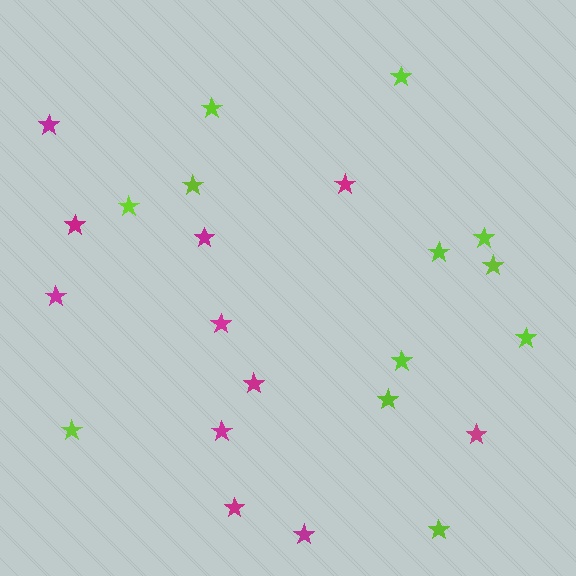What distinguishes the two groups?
There are 2 groups: one group of lime stars (12) and one group of magenta stars (11).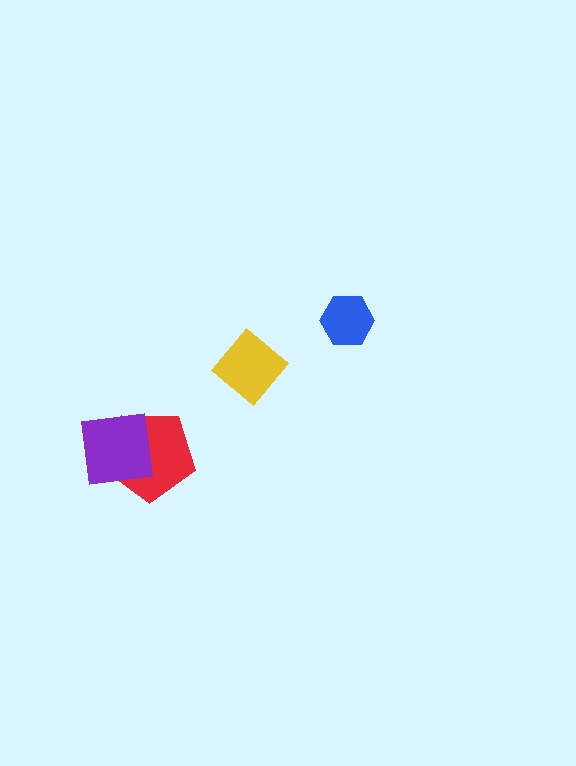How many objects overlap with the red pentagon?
1 object overlaps with the red pentagon.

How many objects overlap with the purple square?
1 object overlaps with the purple square.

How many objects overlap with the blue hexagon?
0 objects overlap with the blue hexagon.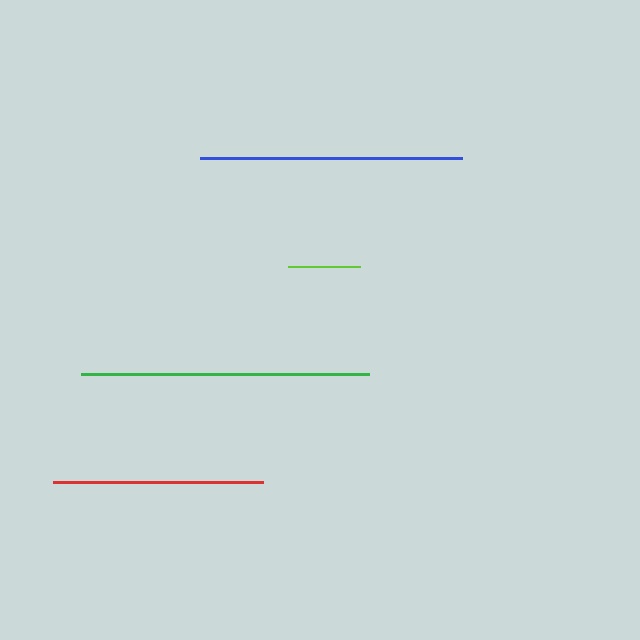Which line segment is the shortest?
The lime line is the shortest at approximately 72 pixels.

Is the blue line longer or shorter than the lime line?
The blue line is longer than the lime line.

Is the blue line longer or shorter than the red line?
The blue line is longer than the red line.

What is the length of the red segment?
The red segment is approximately 210 pixels long.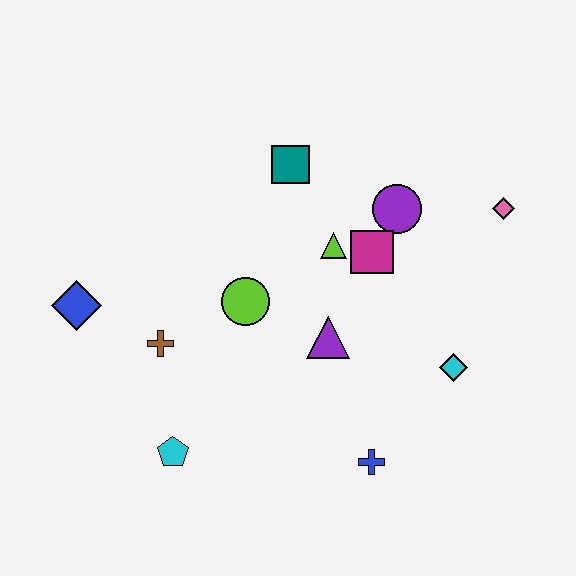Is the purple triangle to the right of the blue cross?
No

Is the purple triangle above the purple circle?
No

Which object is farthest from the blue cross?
The blue diamond is farthest from the blue cross.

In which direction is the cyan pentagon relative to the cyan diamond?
The cyan pentagon is to the left of the cyan diamond.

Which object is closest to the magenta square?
The lime triangle is closest to the magenta square.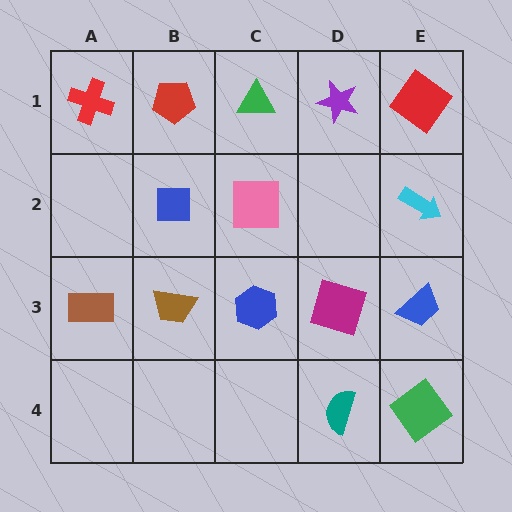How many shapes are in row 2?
3 shapes.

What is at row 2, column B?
A blue square.